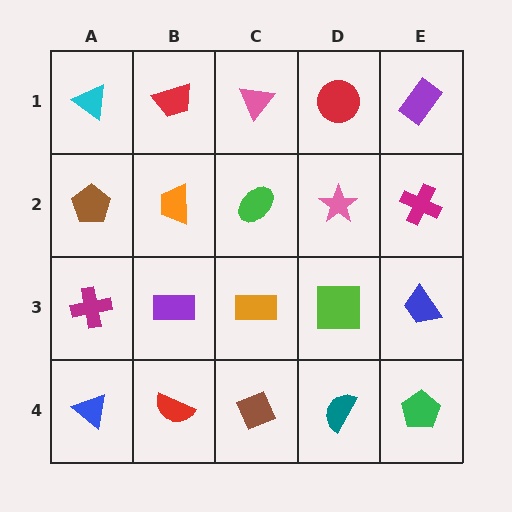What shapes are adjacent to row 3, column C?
A green ellipse (row 2, column C), a brown diamond (row 4, column C), a purple rectangle (row 3, column B), a lime square (row 3, column D).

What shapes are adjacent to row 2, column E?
A purple rectangle (row 1, column E), a blue trapezoid (row 3, column E), a pink star (row 2, column D).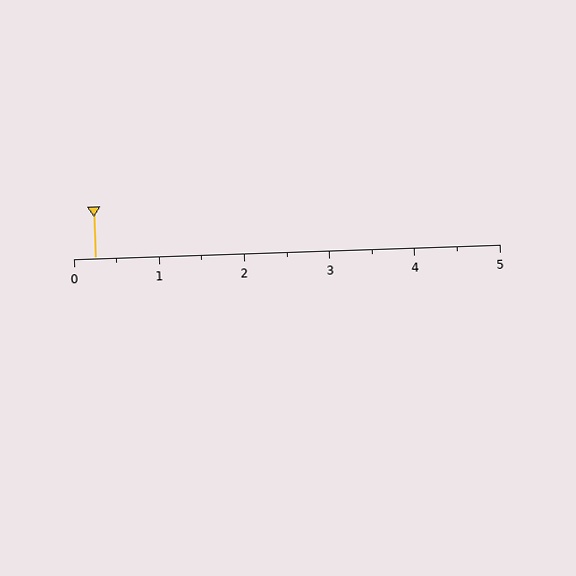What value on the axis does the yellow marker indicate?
The marker indicates approximately 0.2.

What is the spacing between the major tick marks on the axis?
The major ticks are spaced 1 apart.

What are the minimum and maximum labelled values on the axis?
The axis runs from 0 to 5.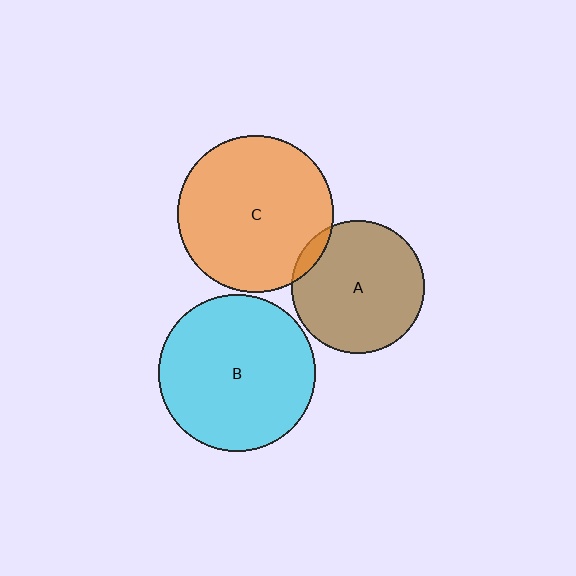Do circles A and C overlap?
Yes.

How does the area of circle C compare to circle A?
Approximately 1.4 times.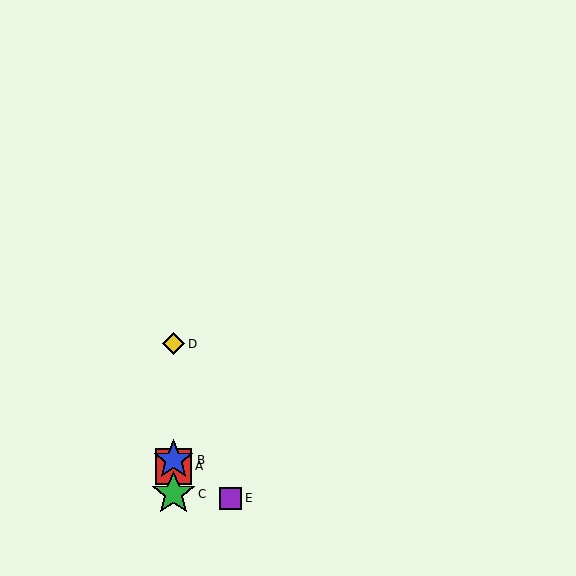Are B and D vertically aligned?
Yes, both are at x≈173.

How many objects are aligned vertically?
4 objects (A, B, C, D) are aligned vertically.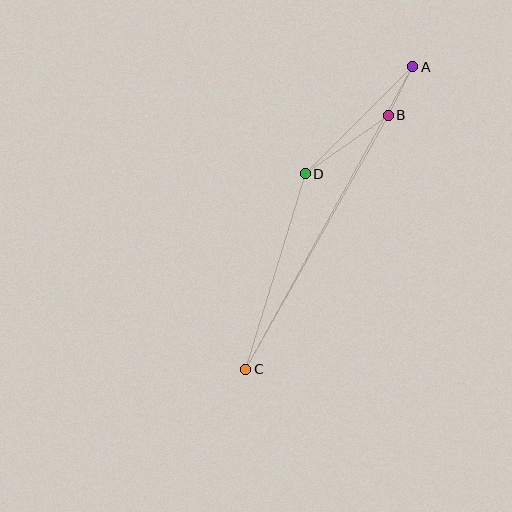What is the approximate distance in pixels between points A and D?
The distance between A and D is approximately 152 pixels.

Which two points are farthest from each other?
Points A and C are farthest from each other.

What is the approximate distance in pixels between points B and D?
The distance between B and D is approximately 101 pixels.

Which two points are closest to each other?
Points A and B are closest to each other.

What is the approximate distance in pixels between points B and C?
The distance between B and C is approximately 291 pixels.